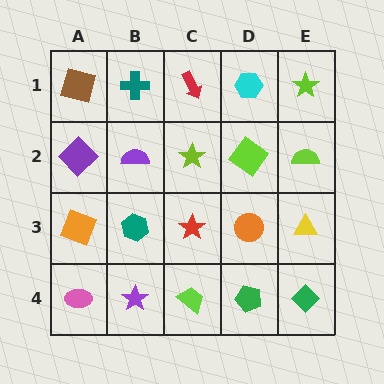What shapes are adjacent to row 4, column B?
A teal hexagon (row 3, column B), a pink ellipse (row 4, column A), a lime trapezoid (row 4, column C).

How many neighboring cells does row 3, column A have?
3.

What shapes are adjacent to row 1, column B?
A purple semicircle (row 2, column B), a brown square (row 1, column A), a red arrow (row 1, column C).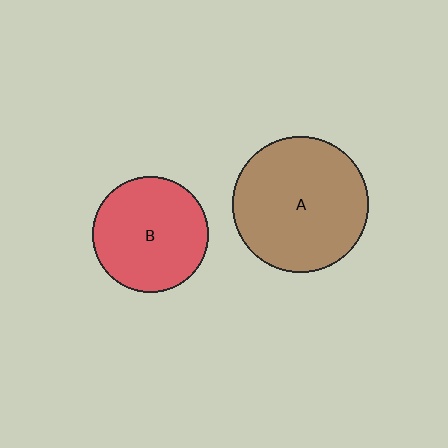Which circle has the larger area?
Circle A (brown).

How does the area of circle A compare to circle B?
Approximately 1.4 times.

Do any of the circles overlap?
No, none of the circles overlap.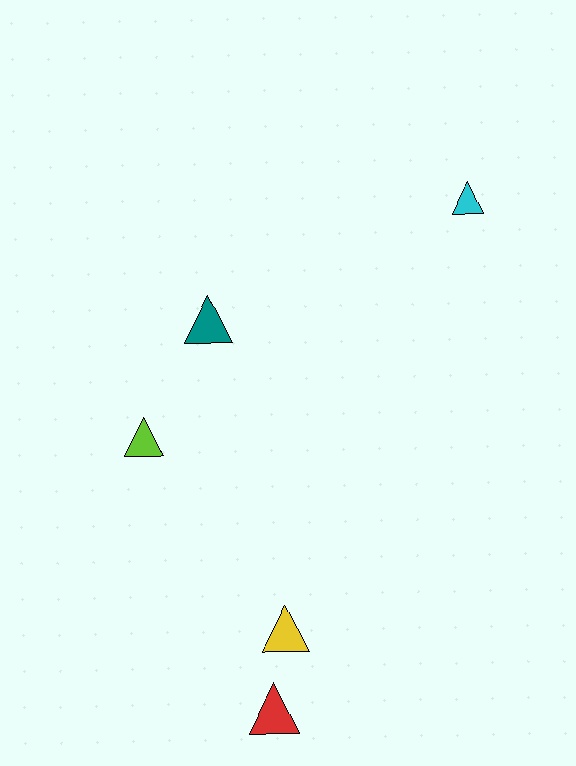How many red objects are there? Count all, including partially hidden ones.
There is 1 red object.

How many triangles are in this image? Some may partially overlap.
There are 5 triangles.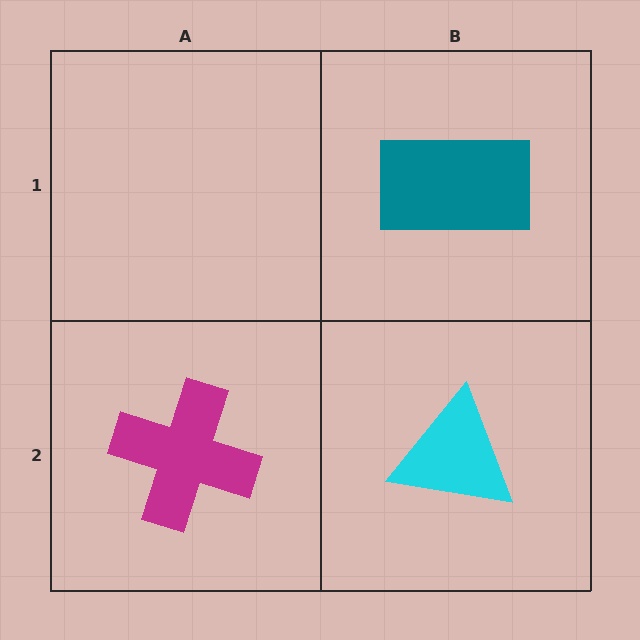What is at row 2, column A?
A magenta cross.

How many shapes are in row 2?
2 shapes.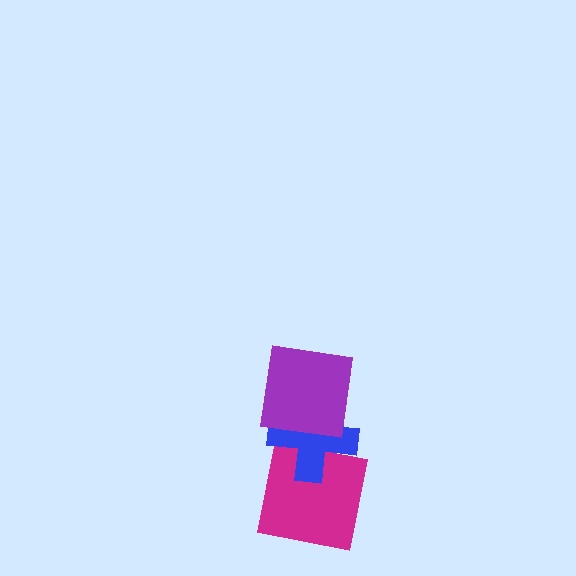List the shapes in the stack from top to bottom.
From top to bottom: the purple square, the blue cross, the magenta square.